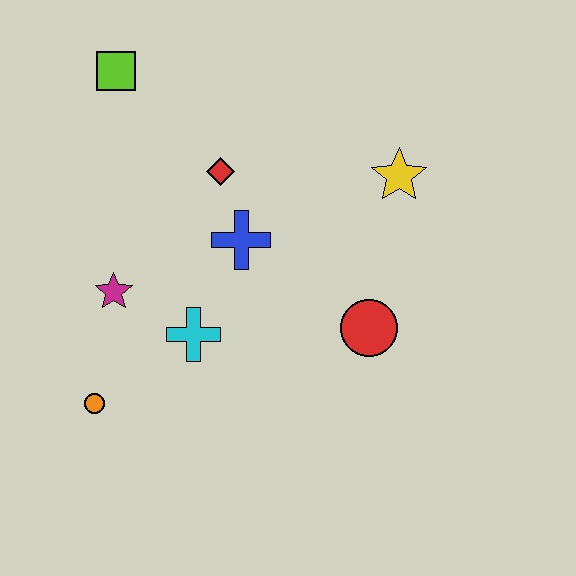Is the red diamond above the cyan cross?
Yes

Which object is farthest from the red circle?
The lime square is farthest from the red circle.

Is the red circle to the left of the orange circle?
No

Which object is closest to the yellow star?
The red circle is closest to the yellow star.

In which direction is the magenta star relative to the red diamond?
The magenta star is below the red diamond.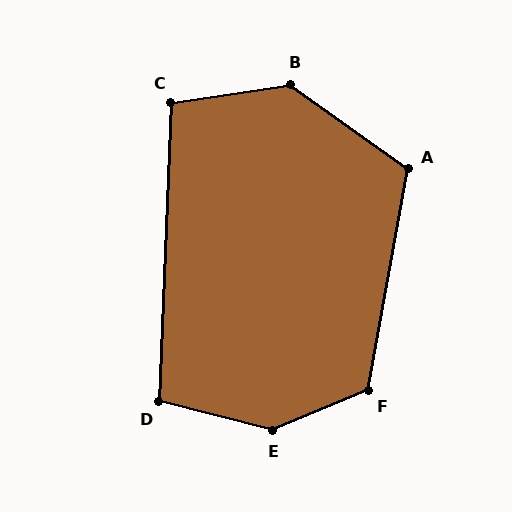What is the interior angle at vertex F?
Approximately 123 degrees (obtuse).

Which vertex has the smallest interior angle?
C, at approximately 101 degrees.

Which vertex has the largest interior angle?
E, at approximately 143 degrees.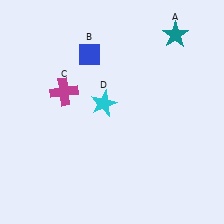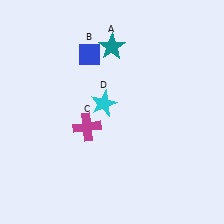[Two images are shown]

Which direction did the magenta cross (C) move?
The magenta cross (C) moved down.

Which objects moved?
The objects that moved are: the teal star (A), the magenta cross (C).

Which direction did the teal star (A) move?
The teal star (A) moved left.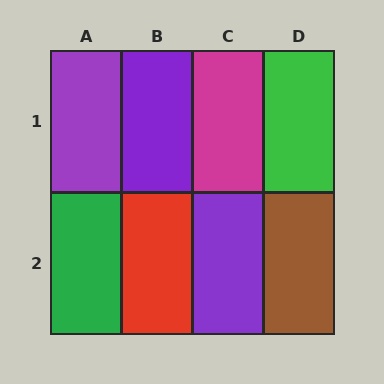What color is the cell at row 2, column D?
Brown.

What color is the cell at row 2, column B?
Red.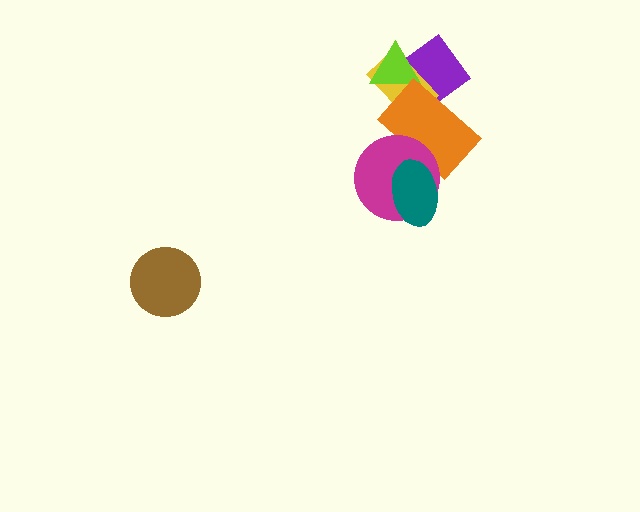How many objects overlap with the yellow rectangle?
3 objects overlap with the yellow rectangle.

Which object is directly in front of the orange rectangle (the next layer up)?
The magenta circle is directly in front of the orange rectangle.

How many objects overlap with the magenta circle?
2 objects overlap with the magenta circle.